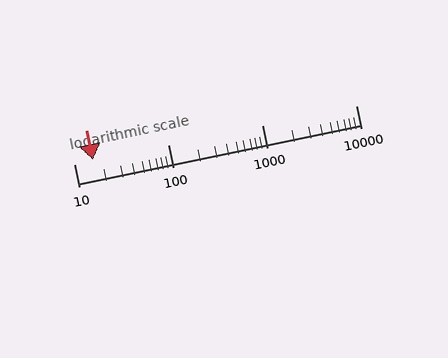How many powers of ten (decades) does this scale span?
The scale spans 3 decades, from 10 to 10000.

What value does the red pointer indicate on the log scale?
The pointer indicates approximately 16.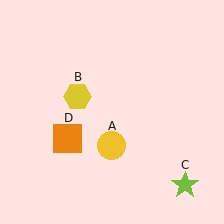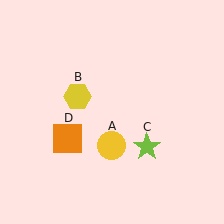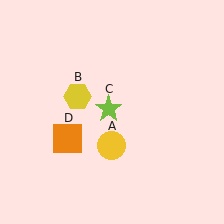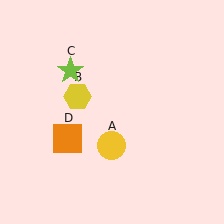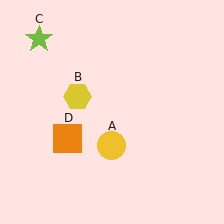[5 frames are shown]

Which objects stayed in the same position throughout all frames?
Yellow circle (object A) and yellow hexagon (object B) and orange square (object D) remained stationary.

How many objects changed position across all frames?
1 object changed position: lime star (object C).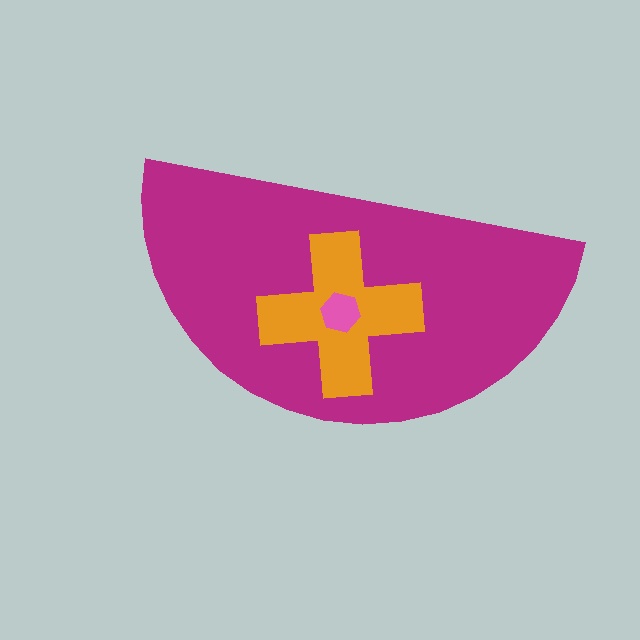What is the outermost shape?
The magenta semicircle.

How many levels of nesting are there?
3.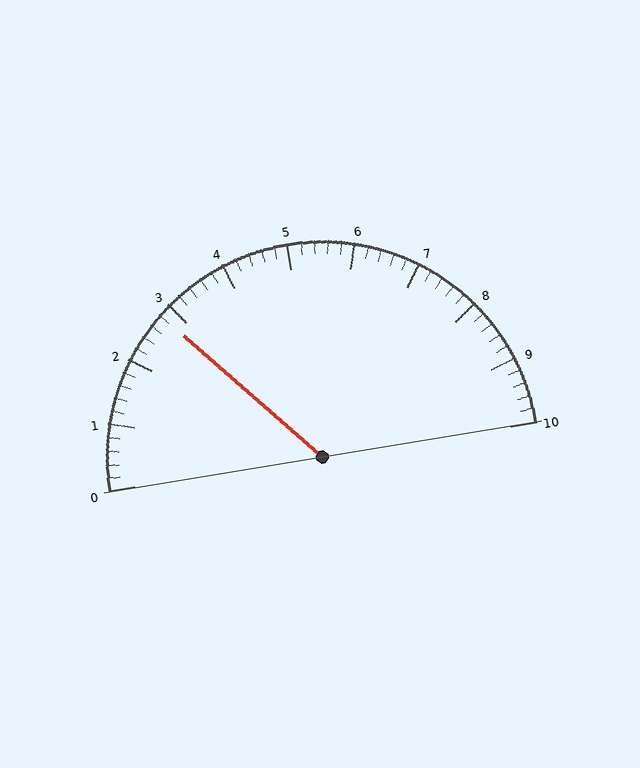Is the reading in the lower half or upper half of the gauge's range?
The reading is in the lower half of the range (0 to 10).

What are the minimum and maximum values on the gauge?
The gauge ranges from 0 to 10.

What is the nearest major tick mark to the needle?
The nearest major tick mark is 3.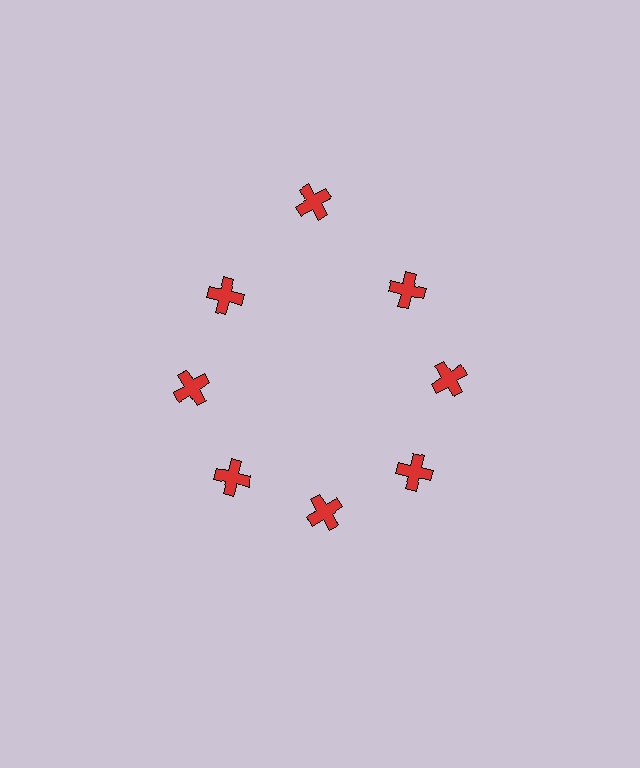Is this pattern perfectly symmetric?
No. The 8 red crosses are arranged in a ring, but one element near the 12 o'clock position is pushed outward from the center, breaking the 8-fold rotational symmetry.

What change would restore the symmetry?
The symmetry would be restored by moving it inward, back onto the ring so that all 8 crosses sit at equal angles and equal distance from the center.